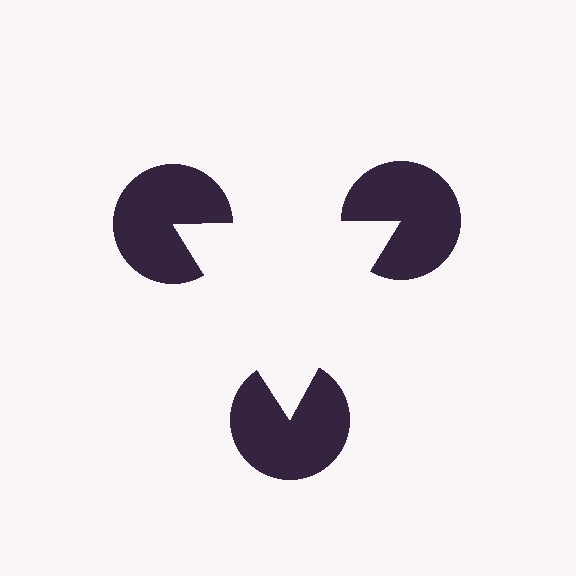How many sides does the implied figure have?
3 sides.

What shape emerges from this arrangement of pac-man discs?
An illusory triangle — its edges are inferred from the aligned wedge cuts in the pac-man discs, not physically drawn.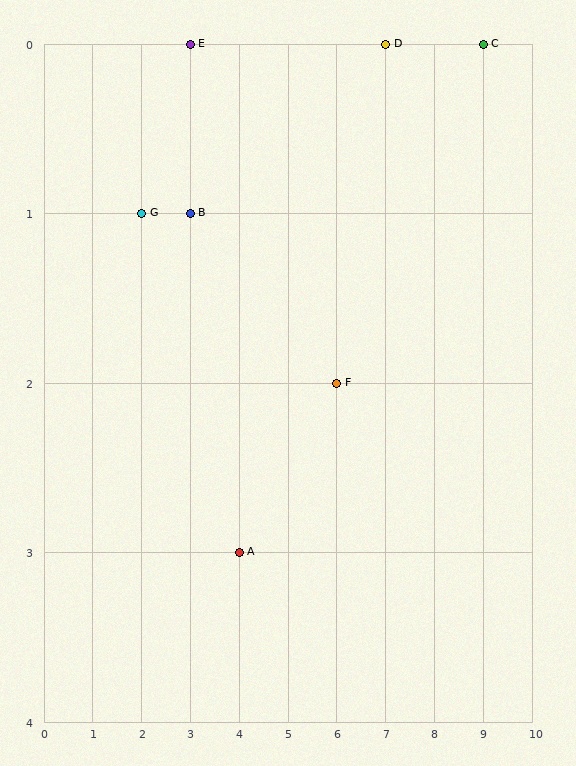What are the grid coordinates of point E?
Point E is at grid coordinates (3, 0).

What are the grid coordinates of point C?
Point C is at grid coordinates (9, 0).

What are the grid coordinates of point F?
Point F is at grid coordinates (6, 2).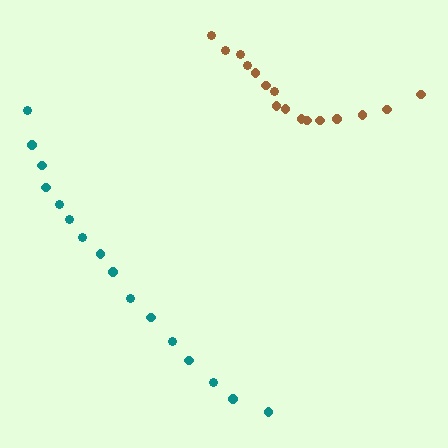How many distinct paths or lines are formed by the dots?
There are 2 distinct paths.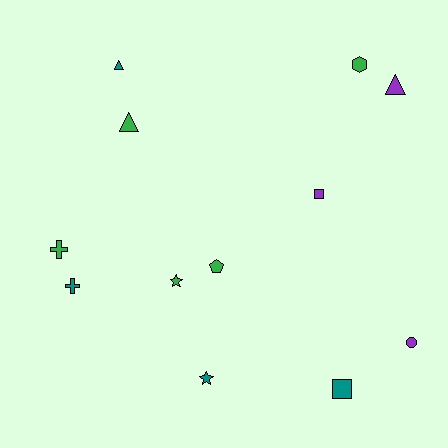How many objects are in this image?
There are 12 objects.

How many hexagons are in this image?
There is 1 hexagon.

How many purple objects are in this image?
There are 3 purple objects.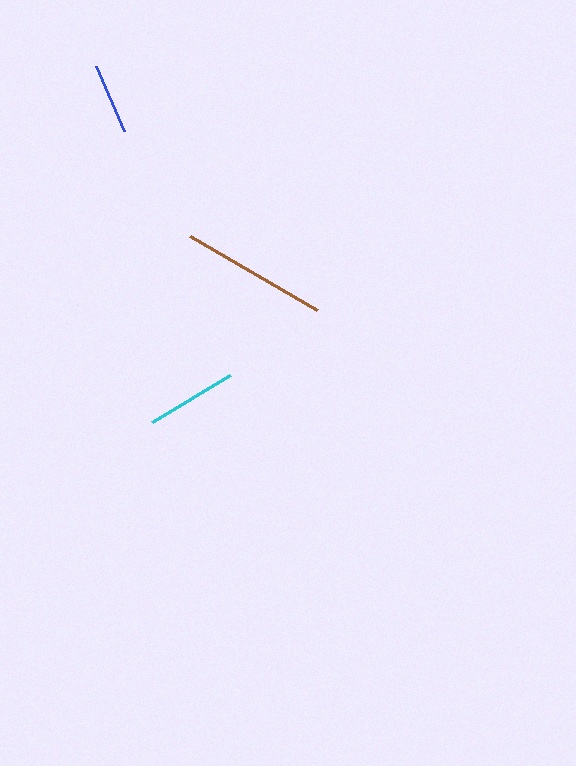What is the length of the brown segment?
The brown segment is approximately 148 pixels long.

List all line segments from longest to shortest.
From longest to shortest: brown, cyan, blue.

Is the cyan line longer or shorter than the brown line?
The brown line is longer than the cyan line.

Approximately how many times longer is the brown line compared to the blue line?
The brown line is approximately 2.1 times the length of the blue line.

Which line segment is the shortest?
The blue line is the shortest at approximately 70 pixels.